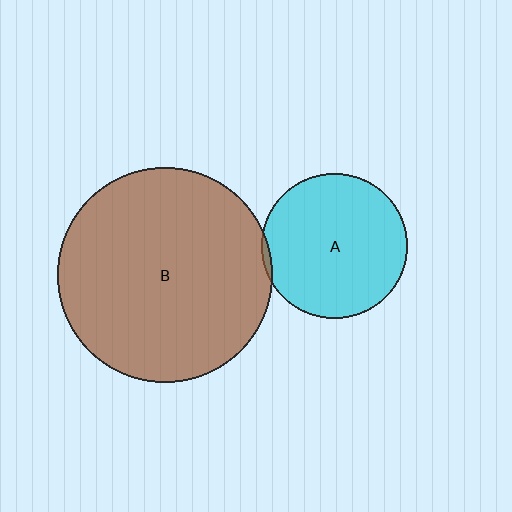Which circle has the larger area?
Circle B (brown).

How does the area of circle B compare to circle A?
Approximately 2.2 times.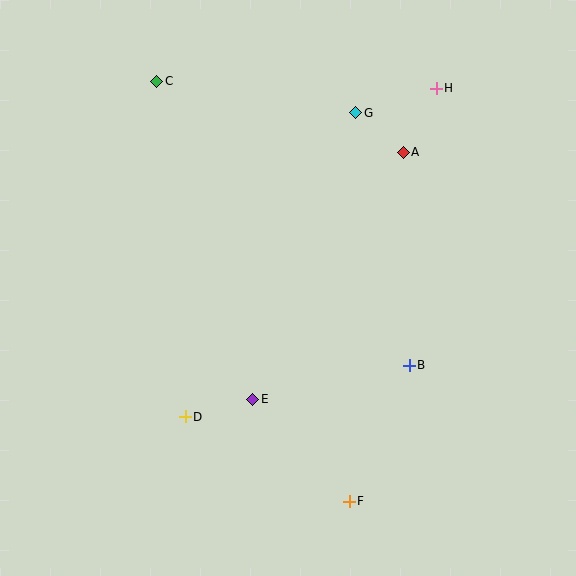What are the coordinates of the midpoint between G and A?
The midpoint between G and A is at (379, 132).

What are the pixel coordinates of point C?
Point C is at (157, 81).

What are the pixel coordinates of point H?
Point H is at (436, 88).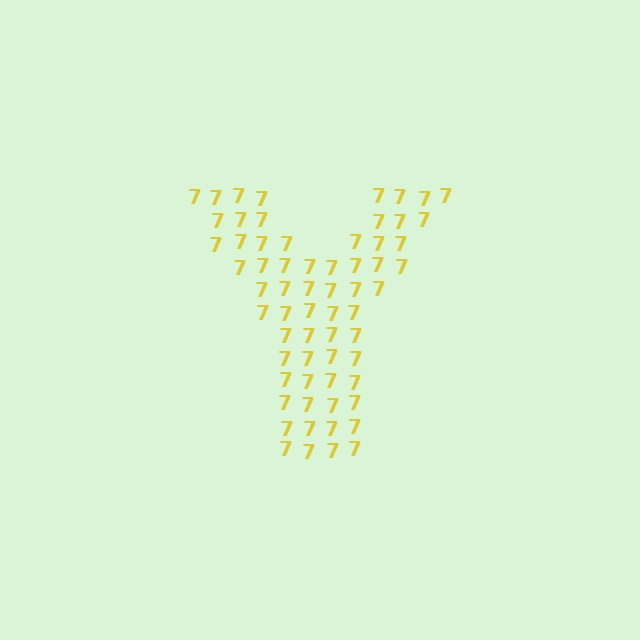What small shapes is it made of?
It is made of small digit 7's.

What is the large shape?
The large shape is the letter Y.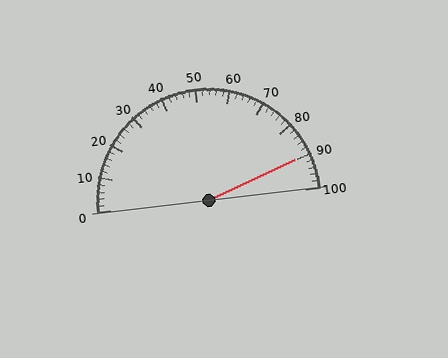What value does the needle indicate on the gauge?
The needle indicates approximately 90.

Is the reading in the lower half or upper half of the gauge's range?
The reading is in the upper half of the range (0 to 100).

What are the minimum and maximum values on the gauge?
The gauge ranges from 0 to 100.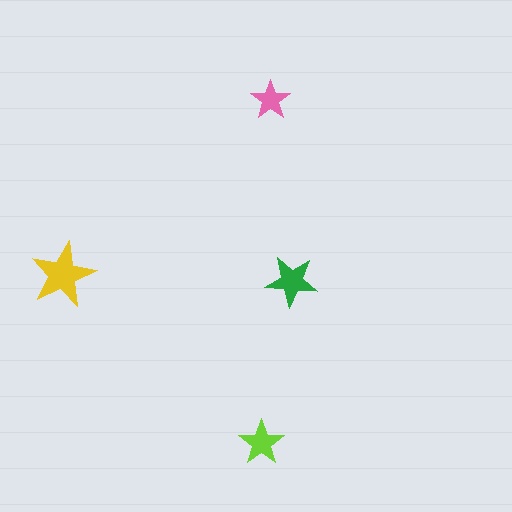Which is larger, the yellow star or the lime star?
The yellow one.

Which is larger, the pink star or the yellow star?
The yellow one.